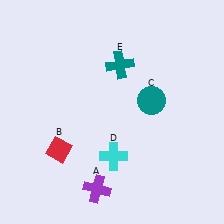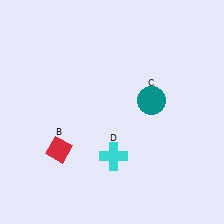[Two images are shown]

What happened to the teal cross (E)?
The teal cross (E) was removed in Image 2. It was in the top-right area of Image 1.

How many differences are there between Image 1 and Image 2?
There are 2 differences between the two images.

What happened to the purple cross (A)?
The purple cross (A) was removed in Image 2. It was in the bottom-left area of Image 1.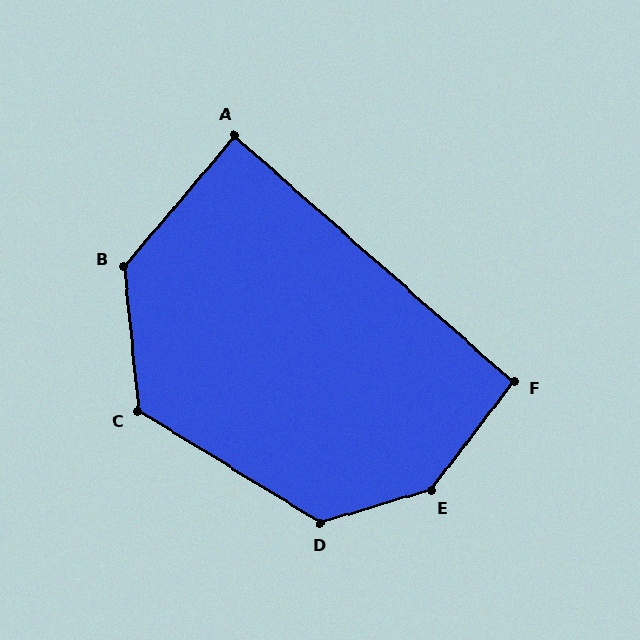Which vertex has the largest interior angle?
E, at approximately 144 degrees.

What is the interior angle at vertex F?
Approximately 94 degrees (approximately right).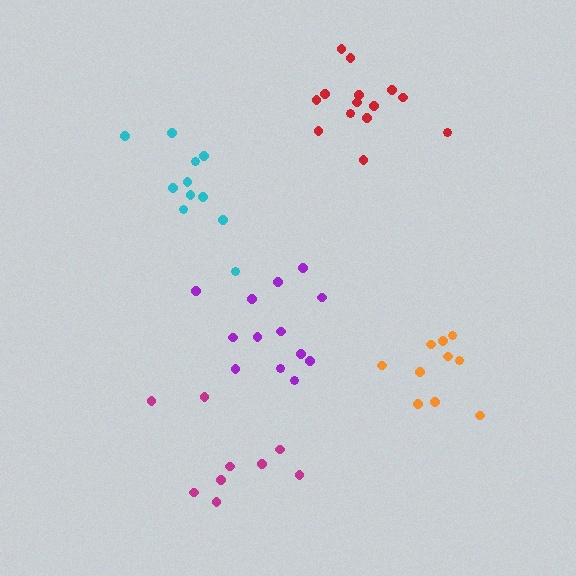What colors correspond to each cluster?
The clusters are colored: purple, cyan, orange, red, magenta.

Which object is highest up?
The red cluster is topmost.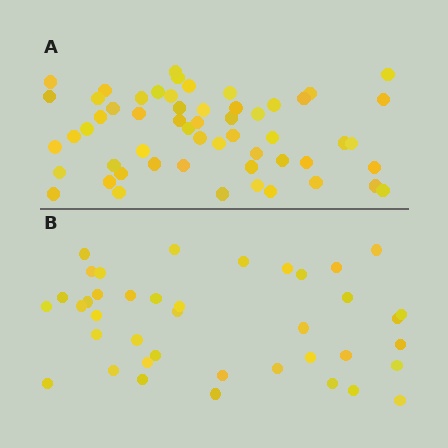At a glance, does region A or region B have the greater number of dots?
Region A (the top region) has more dots.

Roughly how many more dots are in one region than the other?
Region A has approximately 15 more dots than region B.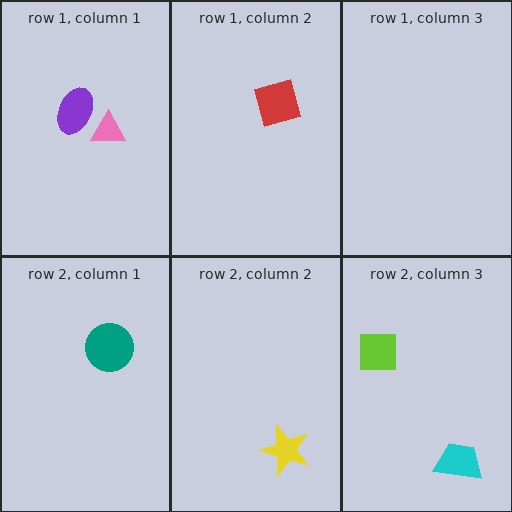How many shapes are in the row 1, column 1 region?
2.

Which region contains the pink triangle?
The row 1, column 1 region.